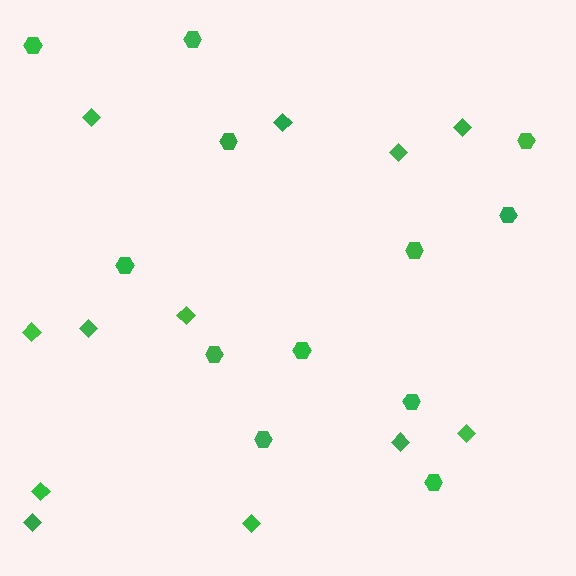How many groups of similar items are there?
There are 2 groups: one group of hexagons (12) and one group of diamonds (12).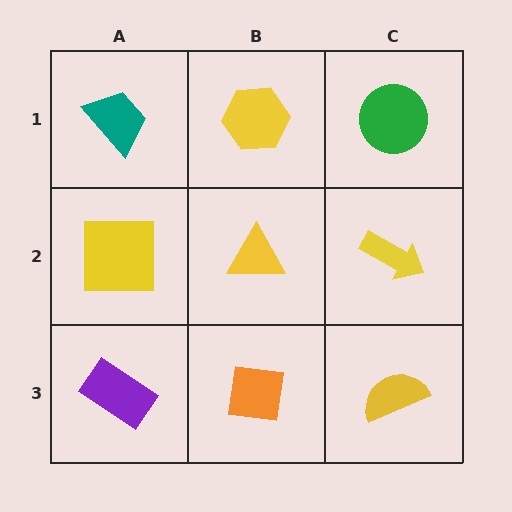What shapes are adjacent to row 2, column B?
A yellow hexagon (row 1, column B), an orange square (row 3, column B), a yellow square (row 2, column A), a yellow arrow (row 2, column C).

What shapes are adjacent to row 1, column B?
A yellow triangle (row 2, column B), a teal trapezoid (row 1, column A), a green circle (row 1, column C).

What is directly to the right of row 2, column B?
A yellow arrow.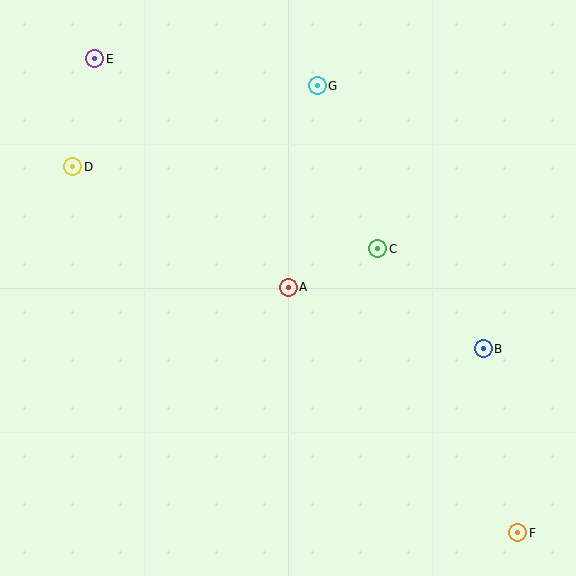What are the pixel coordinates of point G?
Point G is at (317, 86).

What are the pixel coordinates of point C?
Point C is at (378, 249).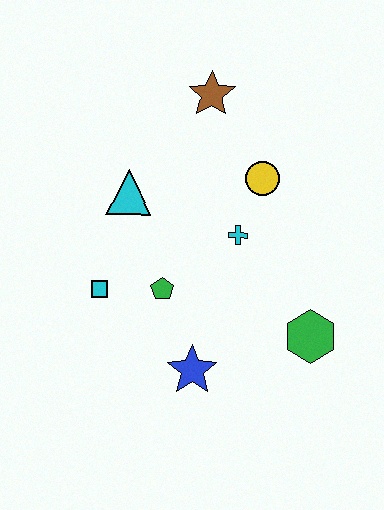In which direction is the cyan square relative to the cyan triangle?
The cyan square is below the cyan triangle.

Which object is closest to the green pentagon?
The cyan square is closest to the green pentagon.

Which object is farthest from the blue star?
The brown star is farthest from the blue star.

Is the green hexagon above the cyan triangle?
No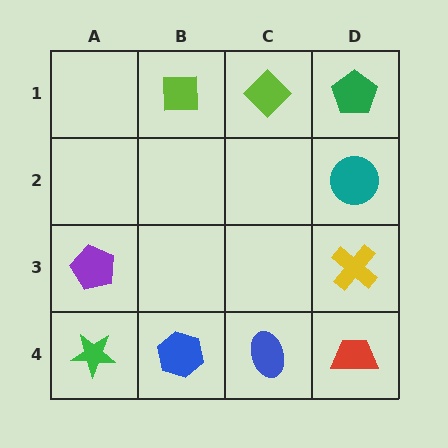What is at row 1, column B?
A lime square.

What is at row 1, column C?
A lime diamond.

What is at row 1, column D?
A green pentagon.